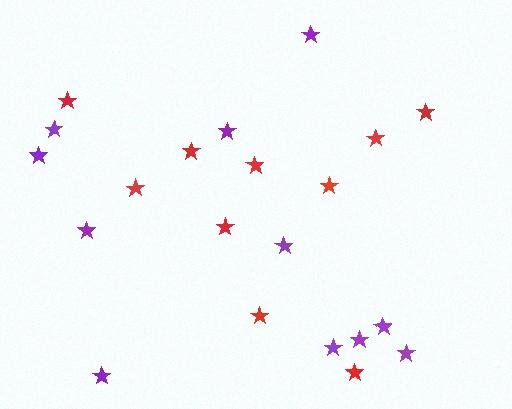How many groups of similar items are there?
There are 2 groups: one group of purple stars (11) and one group of red stars (10).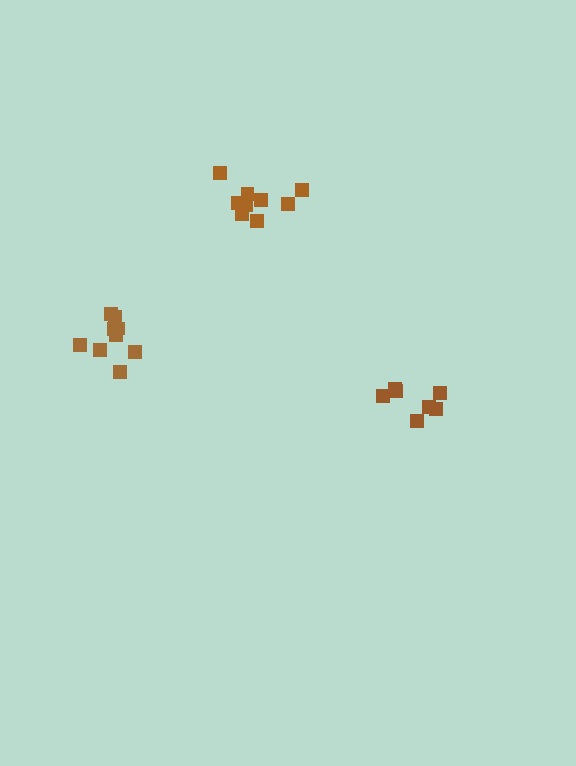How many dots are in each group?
Group 1: 9 dots, Group 2: 7 dots, Group 3: 9 dots (25 total).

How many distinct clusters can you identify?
There are 3 distinct clusters.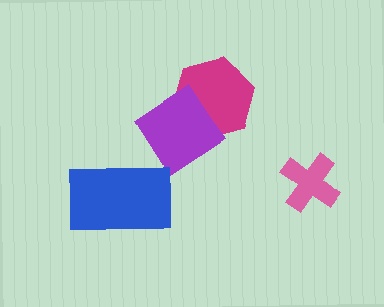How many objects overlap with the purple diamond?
1 object overlaps with the purple diamond.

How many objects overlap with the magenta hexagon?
1 object overlaps with the magenta hexagon.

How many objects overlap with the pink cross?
0 objects overlap with the pink cross.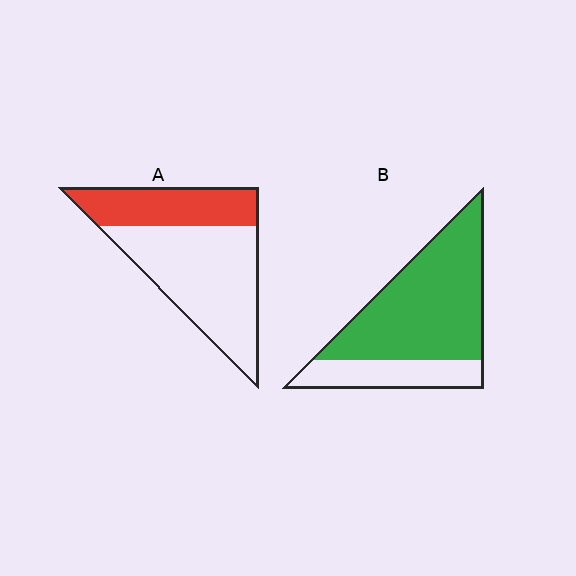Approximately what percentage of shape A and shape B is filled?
A is approximately 35% and B is approximately 75%.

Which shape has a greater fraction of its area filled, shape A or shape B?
Shape B.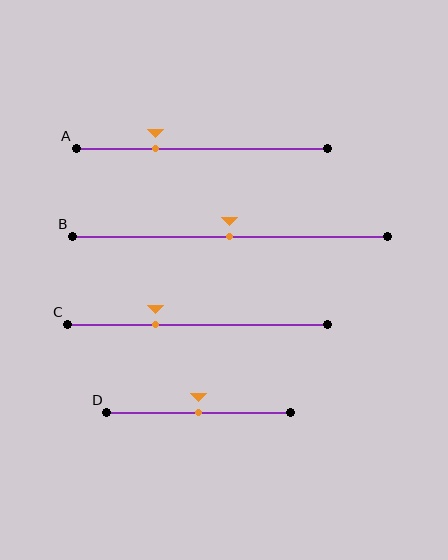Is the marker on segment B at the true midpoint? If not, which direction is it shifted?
Yes, the marker on segment B is at the true midpoint.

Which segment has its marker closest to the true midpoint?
Segment B has its marker closest to the true midpoint.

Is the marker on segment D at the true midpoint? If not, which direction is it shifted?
Yes, the marker on segment D is at the true midpoint.